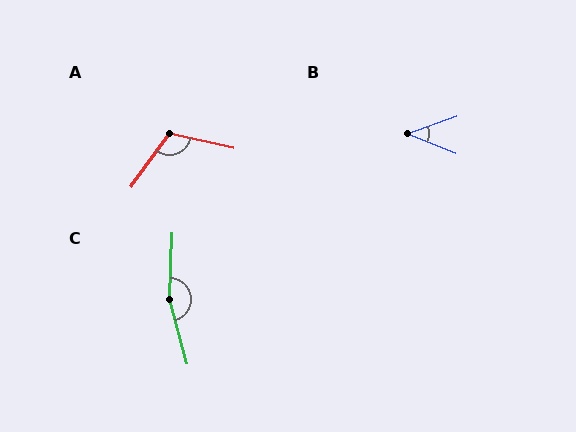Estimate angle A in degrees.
Approximately 113 degrees.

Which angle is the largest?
C, at approximately 162 degrees.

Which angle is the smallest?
B, at approximately 42 degrees.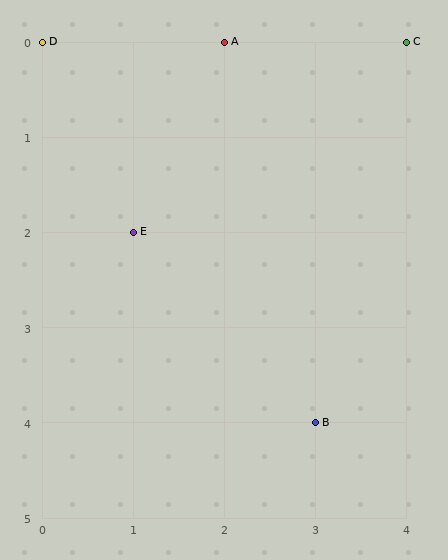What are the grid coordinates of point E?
Point E is at grid coordinates (1, 2).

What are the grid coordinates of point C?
Point C is at grid coordinates (4, 0).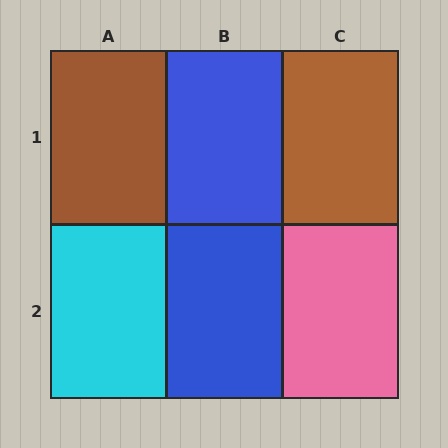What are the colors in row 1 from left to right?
Brown, blue, brown.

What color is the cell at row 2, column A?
Cyan.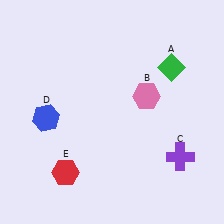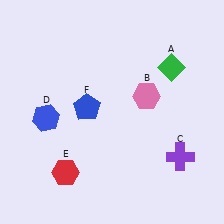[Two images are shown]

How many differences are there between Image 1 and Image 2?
There is 1 difference between the two images.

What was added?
A blue pentagon (F) was added in Image 2.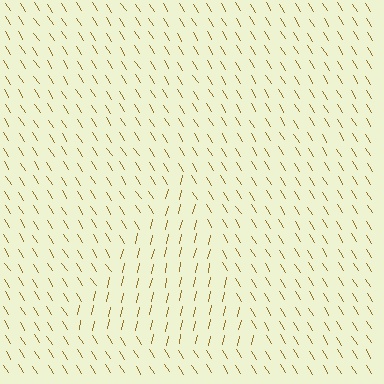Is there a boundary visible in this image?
Yes, there is a texture boundary formed by a change in line orientation.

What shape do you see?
I see a triangle.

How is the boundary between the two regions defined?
The boundary is defined purely by a change in line orientation (approximately 45 degrees difference). All lines are the same color and thickness.